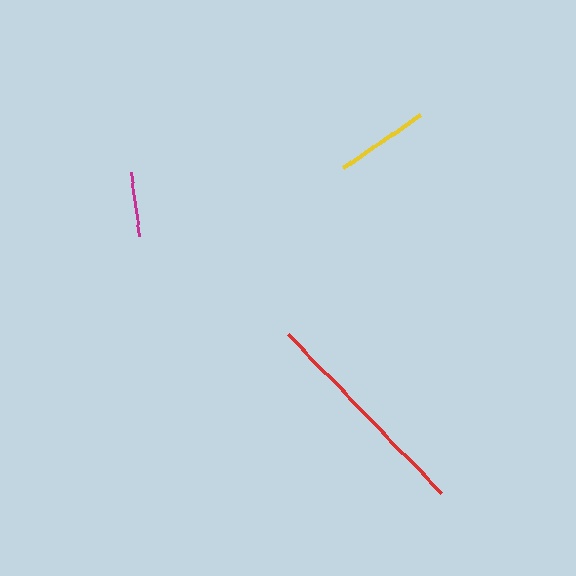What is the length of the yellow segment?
The yellow segment is approximately 94 pixels long.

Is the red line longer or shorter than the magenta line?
The red line is longer than the magenta line.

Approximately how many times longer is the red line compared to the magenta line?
The red line is approximately 3.4 times the length of the magenta line.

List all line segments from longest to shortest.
From longest to shortest: red, yellow, magenta.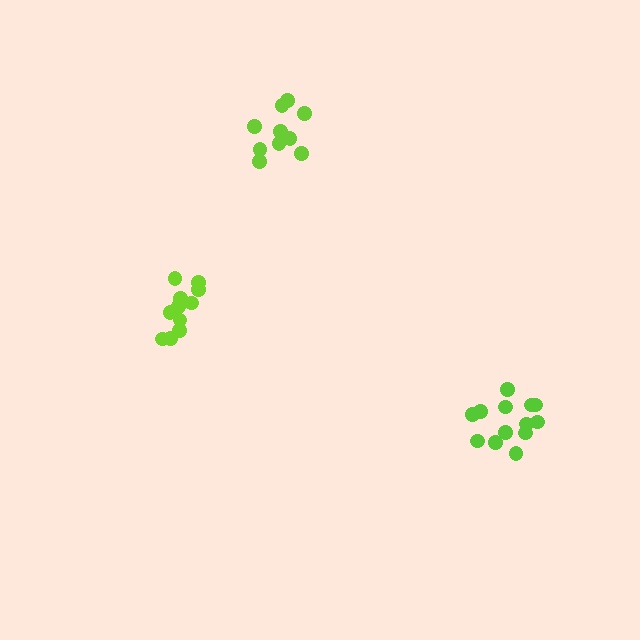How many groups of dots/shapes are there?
There are 3 groups.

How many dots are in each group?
Group 1: 11 dots, Group 2: 11 dots, Group 3: 13 dots (35 total).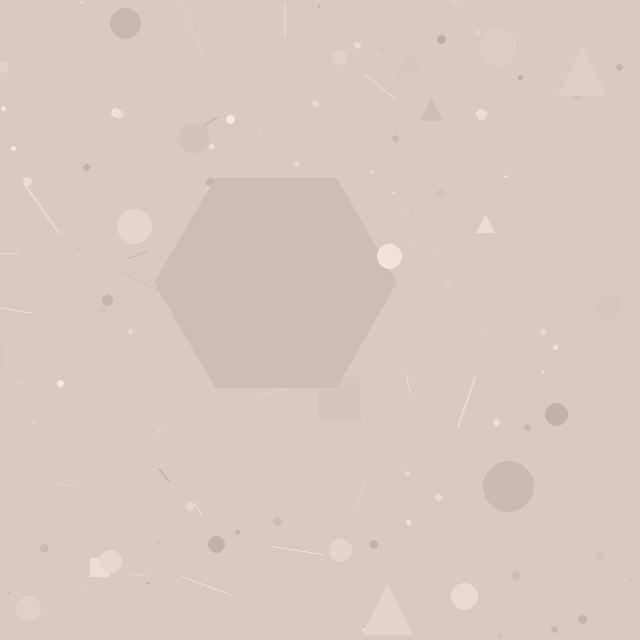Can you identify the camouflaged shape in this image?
The camouflaged shape is a hexagon.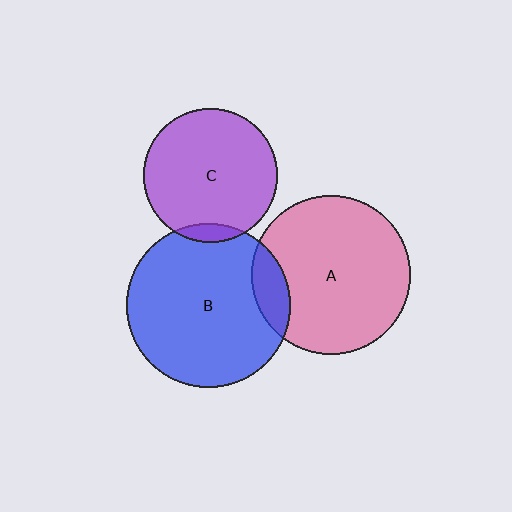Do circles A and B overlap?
Yes.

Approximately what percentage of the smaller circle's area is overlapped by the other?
Approximately 10%.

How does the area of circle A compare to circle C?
Approximately 1.4 times.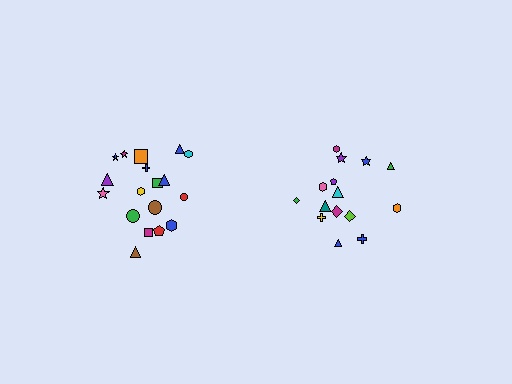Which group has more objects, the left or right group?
The left group.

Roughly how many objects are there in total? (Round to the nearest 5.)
Roughly 35 objects in total.